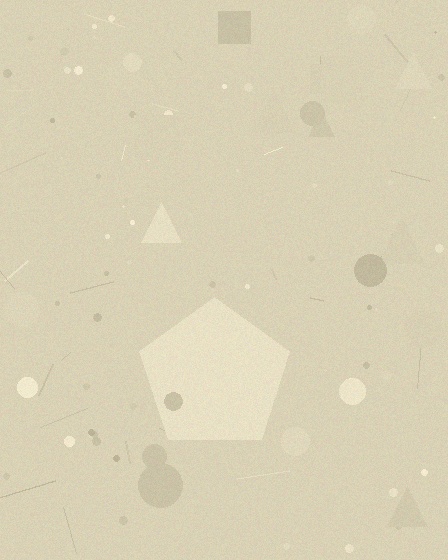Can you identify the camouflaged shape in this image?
The camouflaged shape is a pentagon.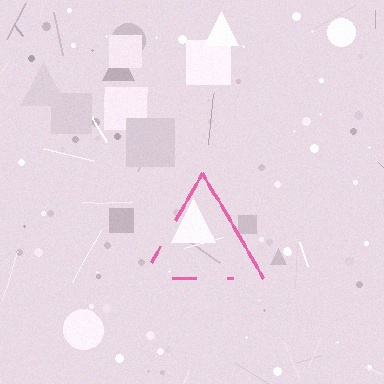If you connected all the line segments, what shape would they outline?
They would outline a triangle.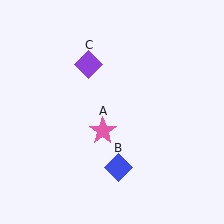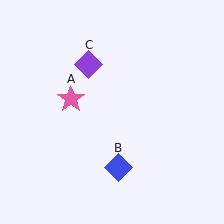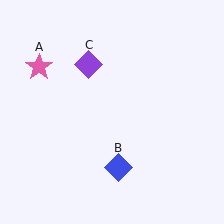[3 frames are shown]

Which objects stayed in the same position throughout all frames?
Blue diamond (object B) and purple diamond (object C) remained stationary.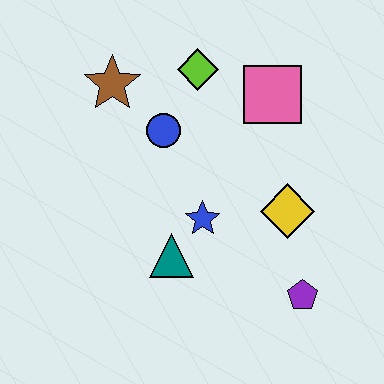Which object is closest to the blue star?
The teal triangle is closest to the blue star.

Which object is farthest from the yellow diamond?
The brown star is farthest from the yellow diamond.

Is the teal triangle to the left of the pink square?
Yes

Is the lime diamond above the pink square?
Yes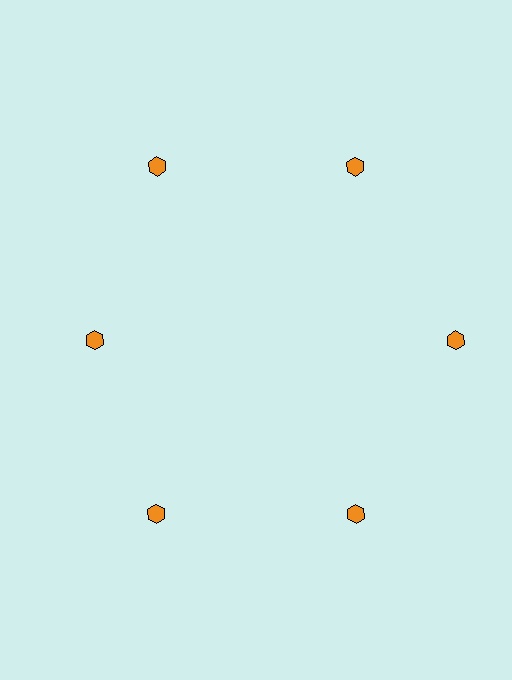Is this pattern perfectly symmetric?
No. The 6 orange hexagons are arranged in a ring, but one element near the 9 o'clock position is pulled inward toward the center, breaking the 6-fold rotational symmetry.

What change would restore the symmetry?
The symmetry would be restored by moving it outward, back onto the ring so that all 6 hexagons sit at equal angles and equal distance from the center.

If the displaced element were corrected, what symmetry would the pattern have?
It would have 6-fold rotational symmetry — the pattern would map onto itself every 60 degrees.